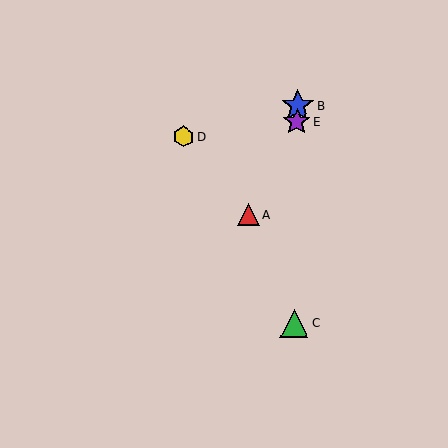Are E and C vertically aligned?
Yes, both are at x≈297.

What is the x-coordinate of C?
Object C is at x≈294.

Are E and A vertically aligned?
No, E is at x≈297 and A is at x≈248.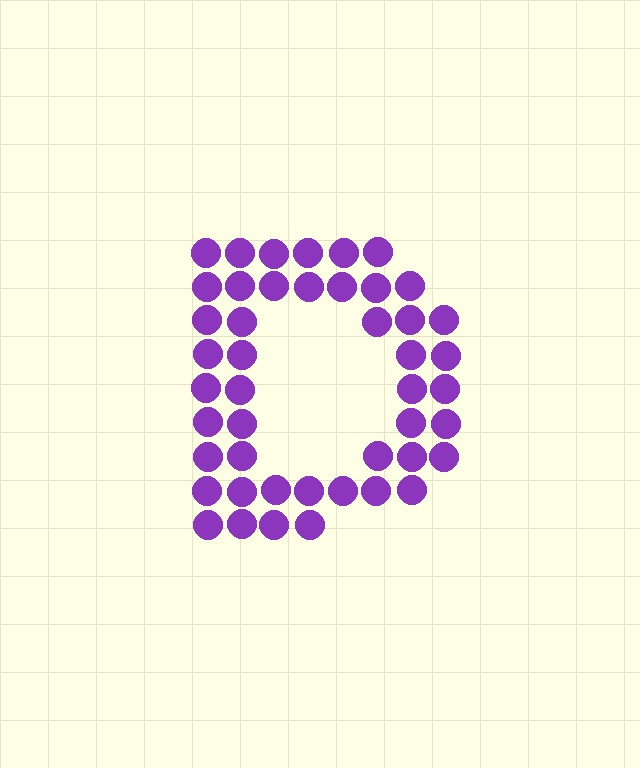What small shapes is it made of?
It is made of small circles.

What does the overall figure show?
The overall figure shows the letter D.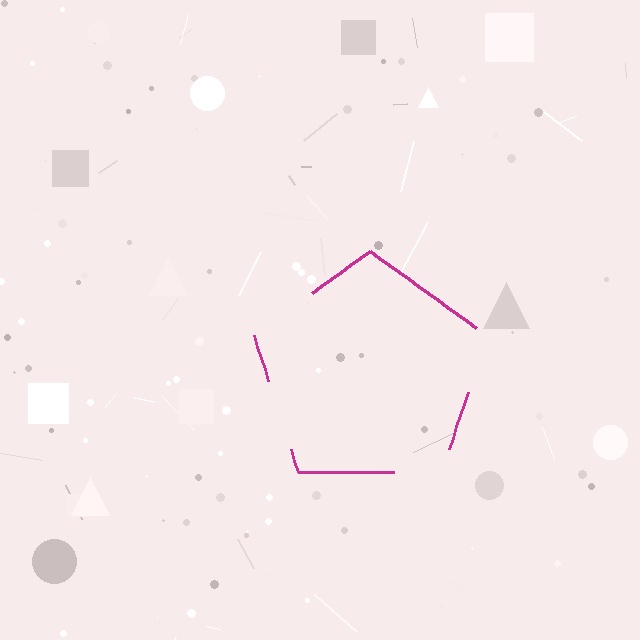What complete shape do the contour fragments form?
The contour fragments form a pentagon.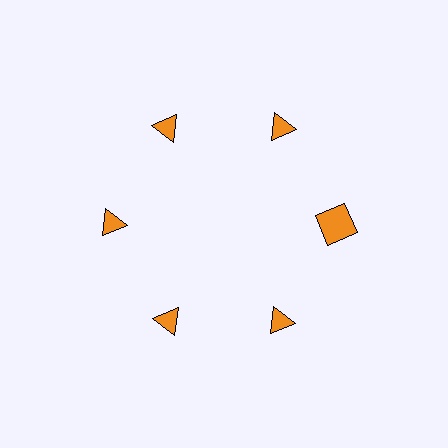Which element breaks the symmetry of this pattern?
The orange square at roughly the 3 o'clock position breaks the symmetry. All other shapes are orange triangles.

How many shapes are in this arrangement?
There are 6 shapes arranged in a ring pattern.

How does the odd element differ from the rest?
It has a different shape: square instead of triangle.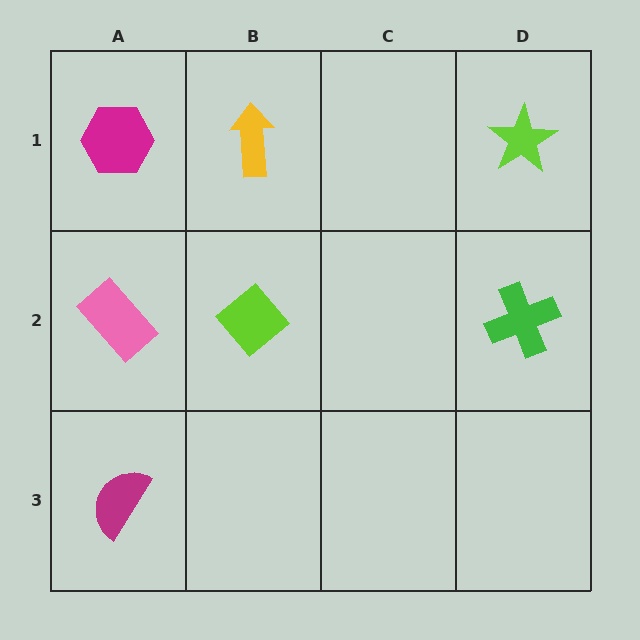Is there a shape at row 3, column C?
No, that cell is empty.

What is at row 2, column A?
A pink rectangle.